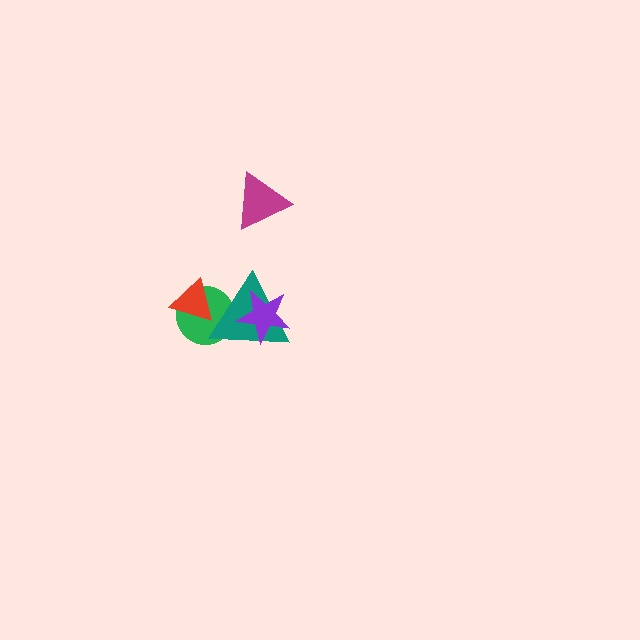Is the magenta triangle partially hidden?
No, no other shape covers it.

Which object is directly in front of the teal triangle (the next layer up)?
The purple star is directly in front of the teal triangle.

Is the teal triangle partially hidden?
Yes, it is partially covered by another shape.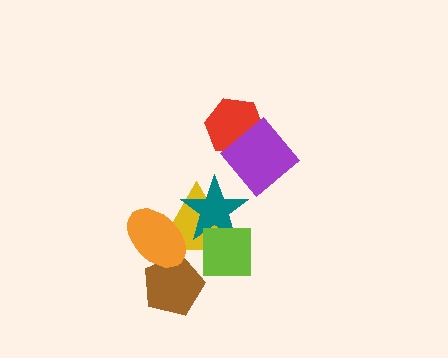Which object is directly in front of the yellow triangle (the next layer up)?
The brown pentagon is directly in front of the yellow triangle.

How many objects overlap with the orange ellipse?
2 objects overlap with the orange ellipse.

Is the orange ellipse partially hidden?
No, no other shape covers it.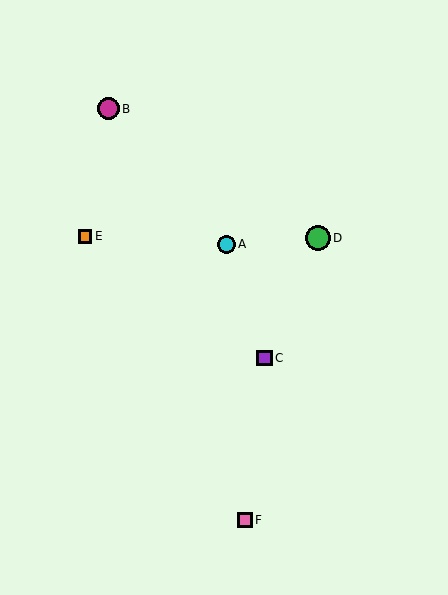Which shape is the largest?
The green circle (labeled D) is the largest.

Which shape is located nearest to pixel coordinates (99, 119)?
The magenta circle (labeled B) at (108, 109) is nearest to that location.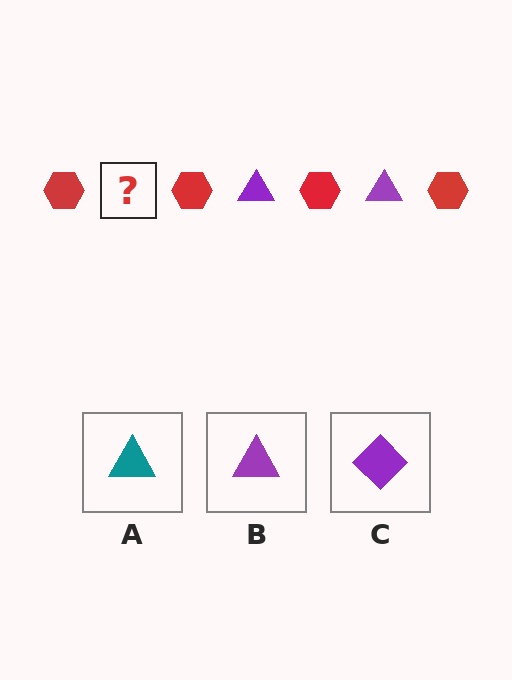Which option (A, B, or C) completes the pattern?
B.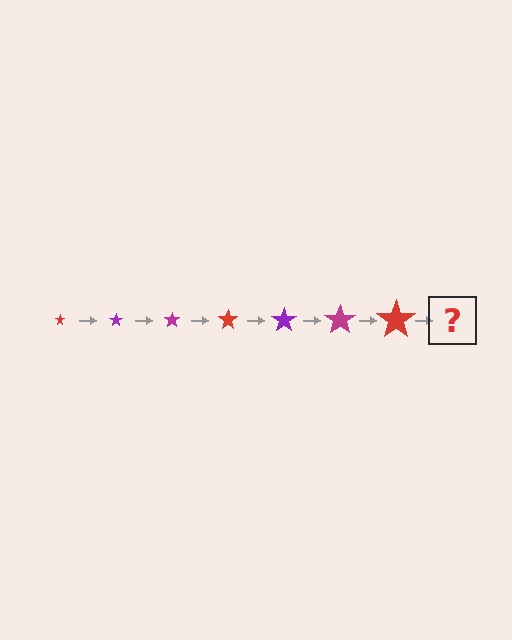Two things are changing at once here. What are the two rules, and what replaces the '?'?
The two rules are that the star grows larger each step and the color cycles through red, purple, and magenta. The '?' should be a purple star, larger than the previous one.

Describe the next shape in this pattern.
It should be a purple star, larger than the previous one.